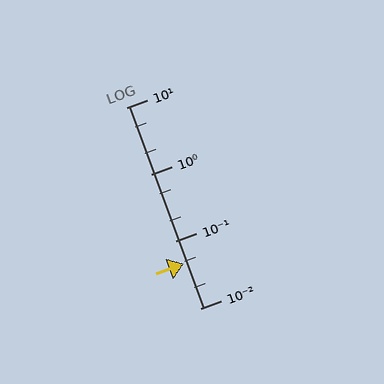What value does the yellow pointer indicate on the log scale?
The pointer indicates approximately 0.046.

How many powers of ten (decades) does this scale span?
The scale spans 3 decades, from 0.01 to 10.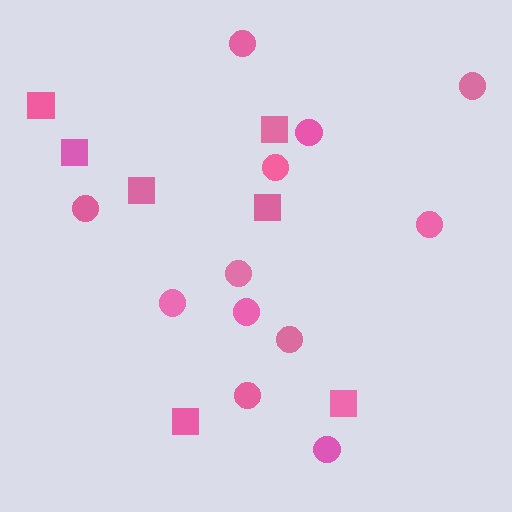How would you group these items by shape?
There are 2 groups: one group of circles (12) and one group of squares (7).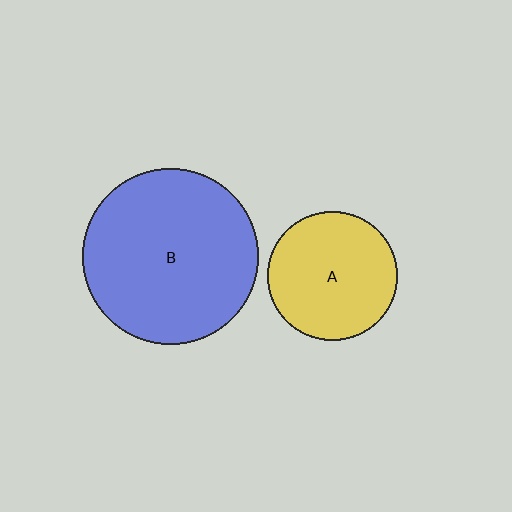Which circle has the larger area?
Circle B (blue).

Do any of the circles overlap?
No, none of the circles overlap.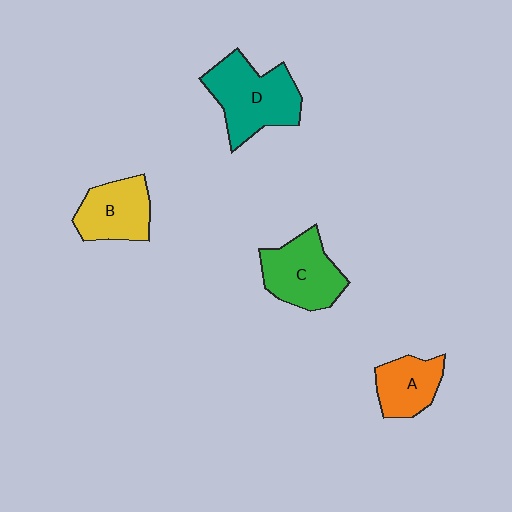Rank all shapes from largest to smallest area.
From largest to smallest: D (teal), C (green), B (yellow), A (orange).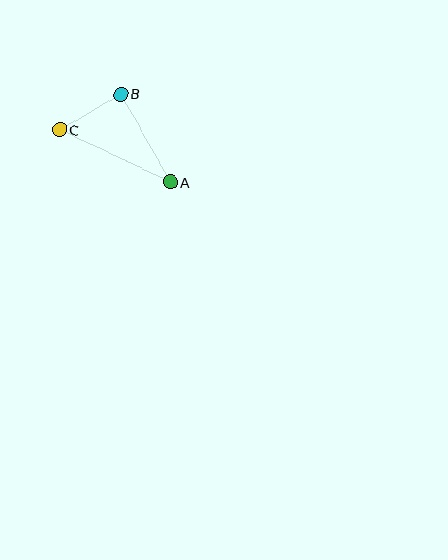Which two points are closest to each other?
Points B and C are closest to each other.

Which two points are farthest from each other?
Points A and C are farthest from each other.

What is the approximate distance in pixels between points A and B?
The distance between A and B is approximately 101 pixels.